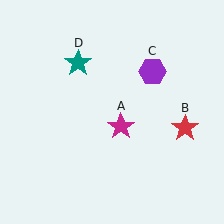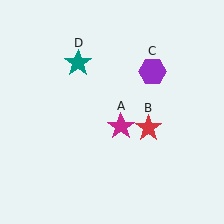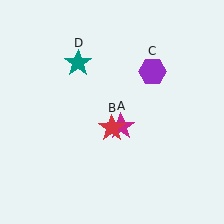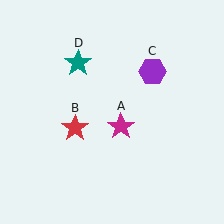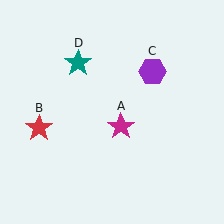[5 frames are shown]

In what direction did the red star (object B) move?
The red star (object B) moved left.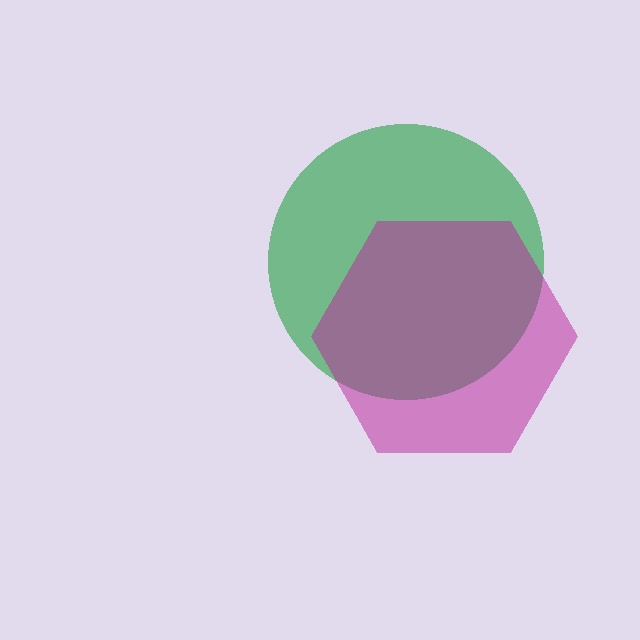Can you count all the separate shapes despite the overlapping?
Yes, there are 2 separate shapes.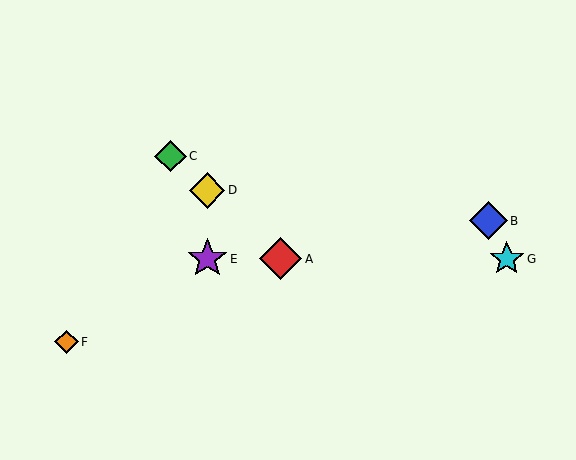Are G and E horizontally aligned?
Yes, both are at y≈259.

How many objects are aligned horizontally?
3 objects (A, E, G) are aligned horizontally.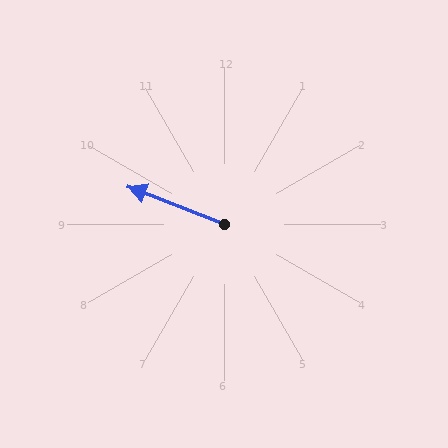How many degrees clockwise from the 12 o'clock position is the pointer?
Approximately 291 degrees.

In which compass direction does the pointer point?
West.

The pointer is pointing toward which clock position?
Roughly 10 o'clock.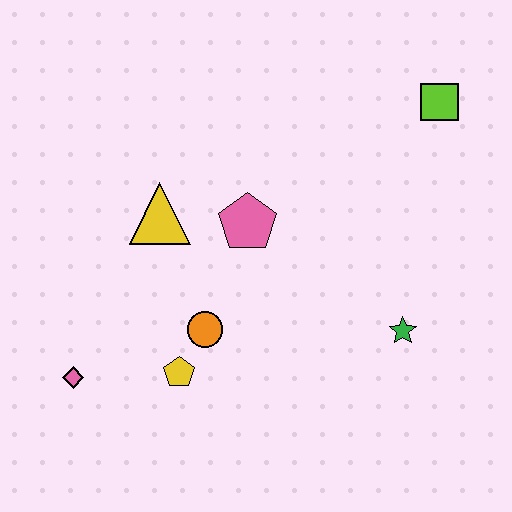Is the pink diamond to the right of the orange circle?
No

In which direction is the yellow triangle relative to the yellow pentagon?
The yellow triangle is above the yellow pentagon.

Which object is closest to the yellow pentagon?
The orange circle is closest to the yellow pentagon.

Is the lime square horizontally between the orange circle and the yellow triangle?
No